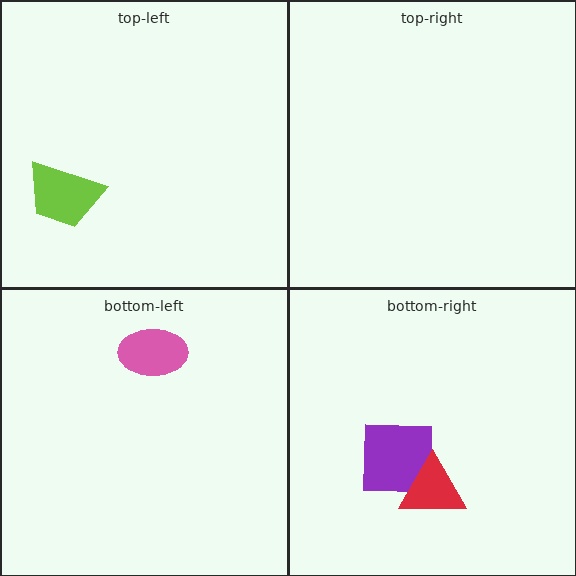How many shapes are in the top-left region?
1.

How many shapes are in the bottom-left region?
1.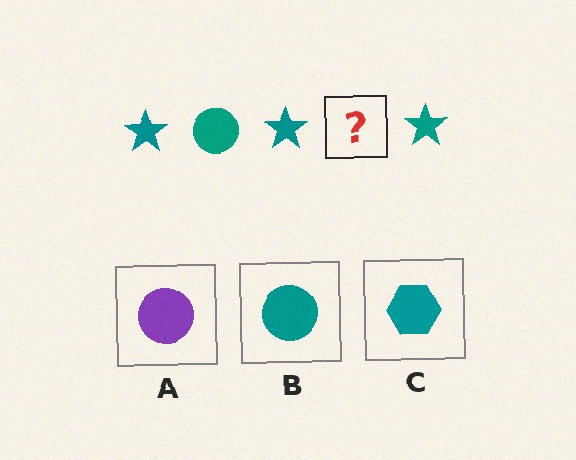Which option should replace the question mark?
Option B.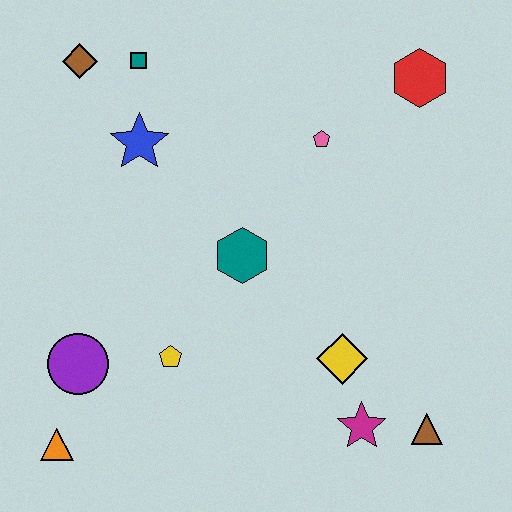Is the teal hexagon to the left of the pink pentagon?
Yes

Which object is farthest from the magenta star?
The brown diamond is farthest from the magenta star.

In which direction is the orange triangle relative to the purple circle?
The orange triangle is below the purple circle.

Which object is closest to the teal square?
The brown diamond is closest to the teal square.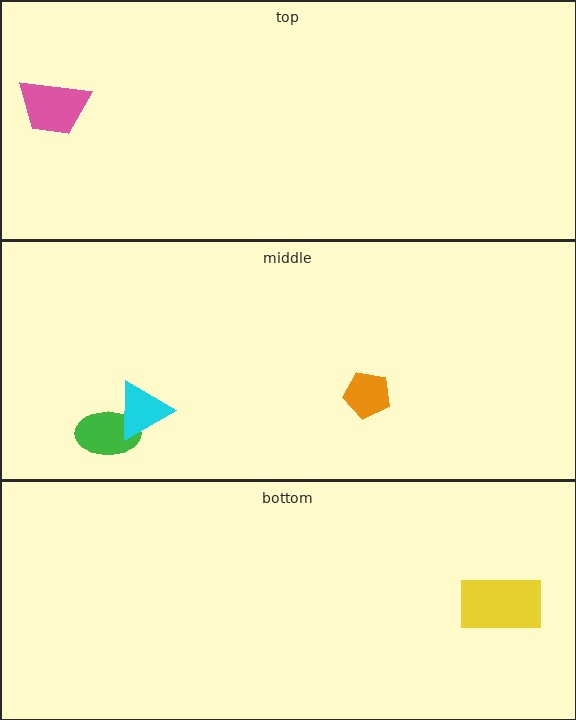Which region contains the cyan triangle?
The middle region.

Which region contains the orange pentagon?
The middle region.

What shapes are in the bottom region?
The yellow rectangle.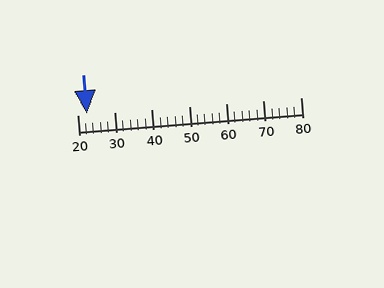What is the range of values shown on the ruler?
The ruler shows values from 20 to 80.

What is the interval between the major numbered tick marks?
The major tick marks are spaced 10 units apart.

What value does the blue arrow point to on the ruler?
The blue arrow points to approximately 22.